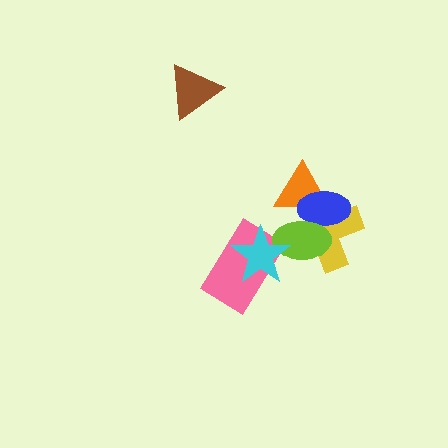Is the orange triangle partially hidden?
Yes, it is partially covered by another shape.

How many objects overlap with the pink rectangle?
1 object overlaps with the pink rectangle.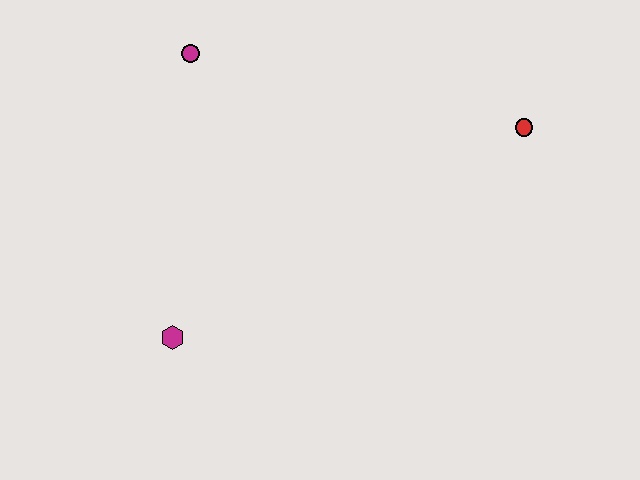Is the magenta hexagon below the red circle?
Yes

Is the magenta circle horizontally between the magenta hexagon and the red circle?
Yes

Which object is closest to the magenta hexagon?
The magenta circle is closest to the magenta hexagon.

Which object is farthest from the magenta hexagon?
The red circle is farthest from the magenta hexagon.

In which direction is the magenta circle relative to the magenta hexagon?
The magenta circle is above the magenta hexagon.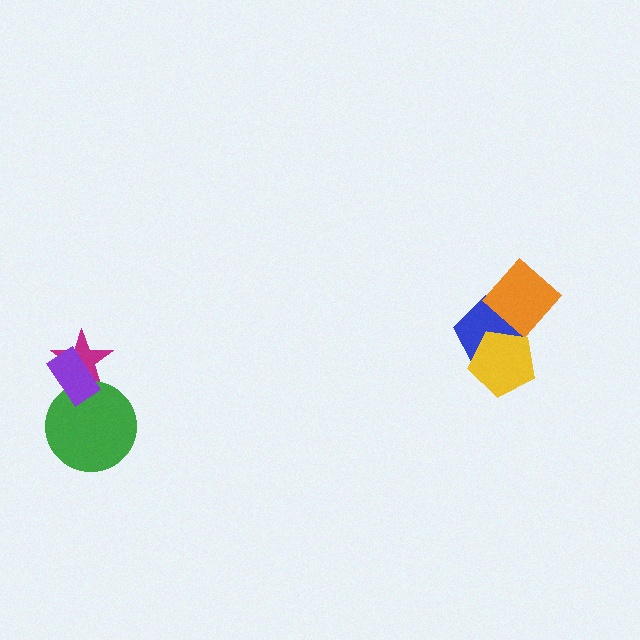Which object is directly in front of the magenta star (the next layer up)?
The green circle is directly in front of the magenta star.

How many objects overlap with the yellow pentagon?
1 object overlaps with the yellow pentagon.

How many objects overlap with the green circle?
2 objects overlap with the green circle.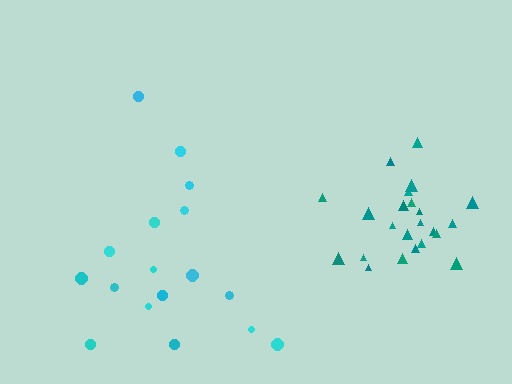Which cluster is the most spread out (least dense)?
Cyan.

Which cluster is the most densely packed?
Teal.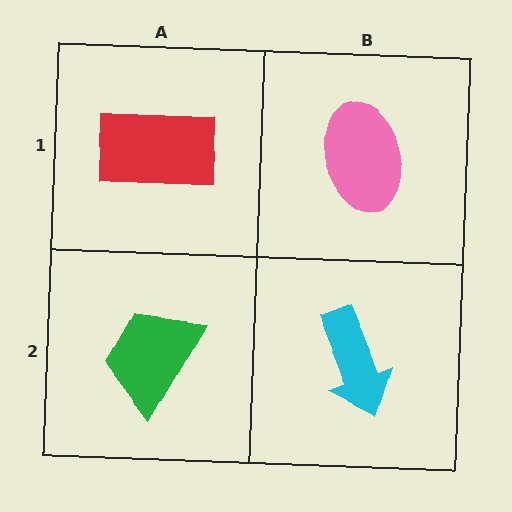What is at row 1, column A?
A red rectangle.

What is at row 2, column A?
A green trapezoid.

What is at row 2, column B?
A cyan arrow.